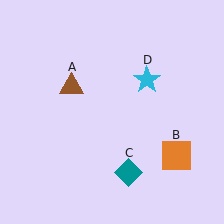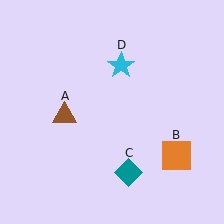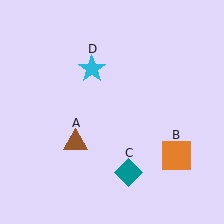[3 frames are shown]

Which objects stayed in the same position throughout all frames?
Orange square (object B) and teal diamond (object C) remained stationary.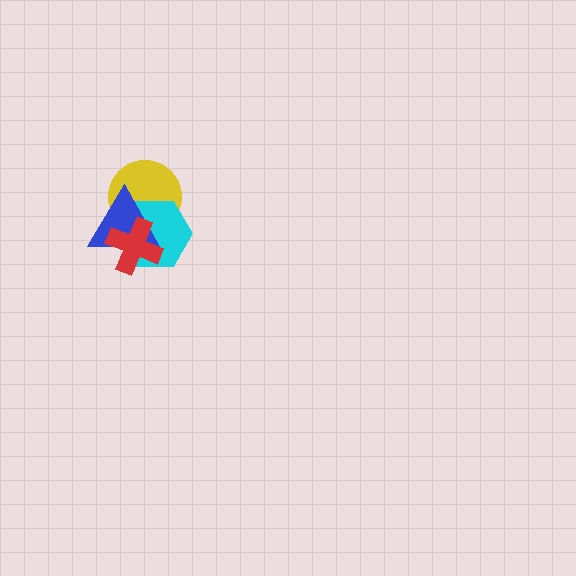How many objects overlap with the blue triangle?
3 objects overlap with the blue triangle.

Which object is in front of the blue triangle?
The red cross is in front of the blue triangle.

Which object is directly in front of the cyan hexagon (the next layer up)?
The blue triangle is directly in front of the cyan hexagon.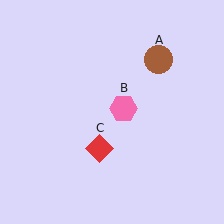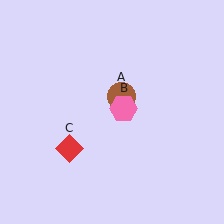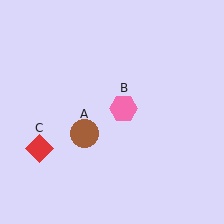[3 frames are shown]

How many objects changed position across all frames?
2 objects changed position: brown circle (object A), red diamond (object C).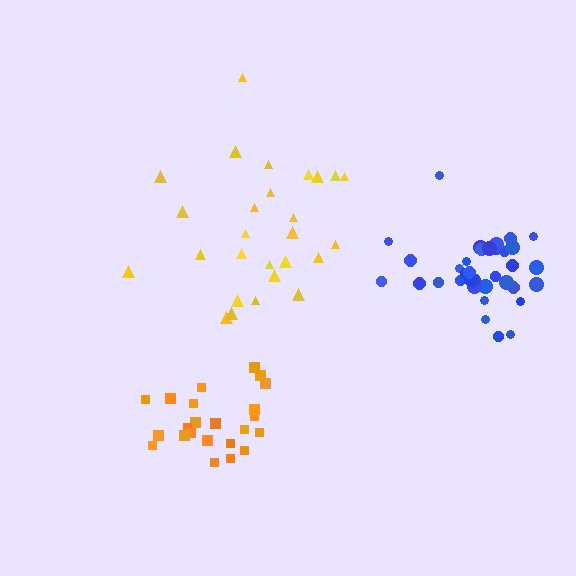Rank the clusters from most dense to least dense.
blue, orange, yellow.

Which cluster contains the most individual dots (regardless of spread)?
Blue (35).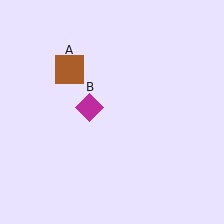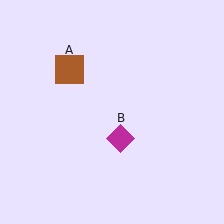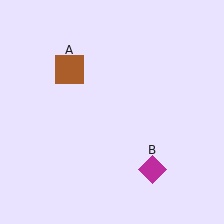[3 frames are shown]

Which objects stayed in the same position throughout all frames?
Brown square (object A) remained stationary.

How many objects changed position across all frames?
1 object changed position: magenta diamond (object B).